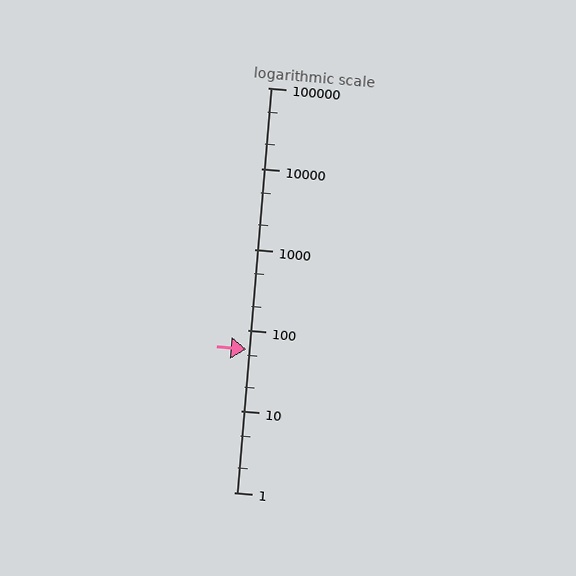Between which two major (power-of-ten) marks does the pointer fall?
The pointer is between 10 and 100.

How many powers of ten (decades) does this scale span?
The scale spans 5 decades, from 1 to 100000.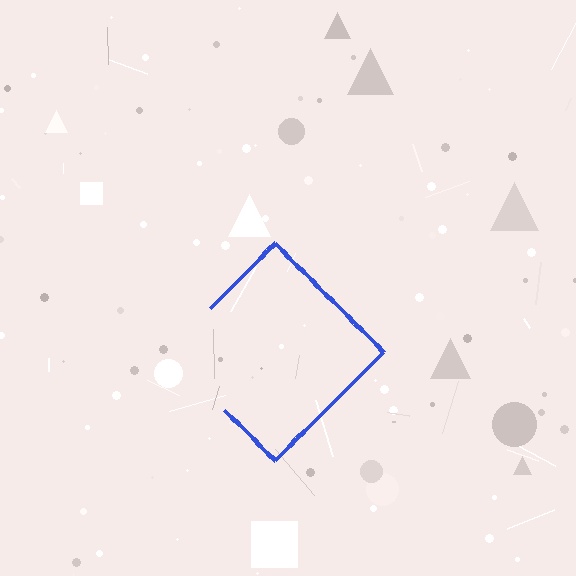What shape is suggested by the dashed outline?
The dashed outline suggests a diamond.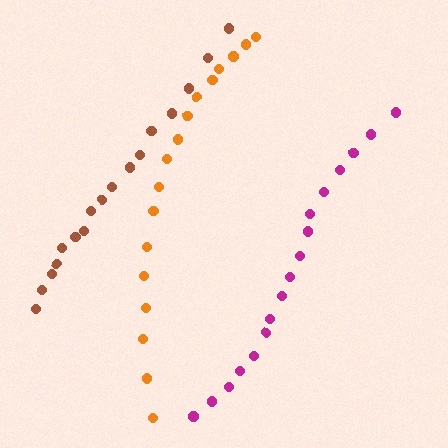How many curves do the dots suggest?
There are 3 distinct paths.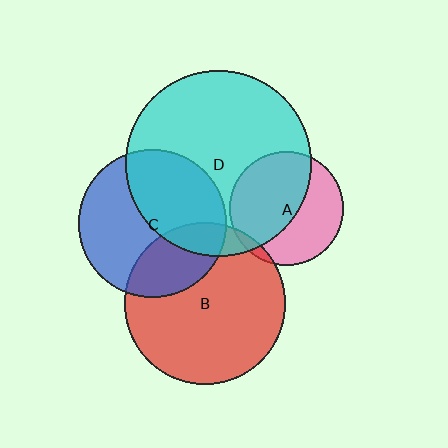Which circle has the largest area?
Circle D (cyan).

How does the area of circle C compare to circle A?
Approximately 1.7 times.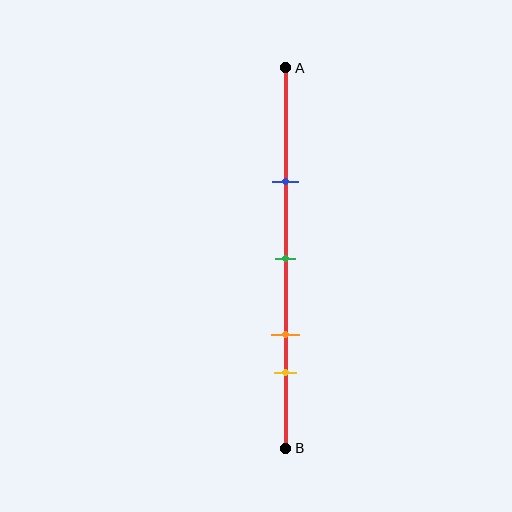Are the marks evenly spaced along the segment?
No, the marks are not evenly spaced.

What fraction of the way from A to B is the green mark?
The green mark is approximately 50% (0.5) of the way from A to B.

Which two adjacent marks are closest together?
The orange and yellow marks are the closest adjacent pair.